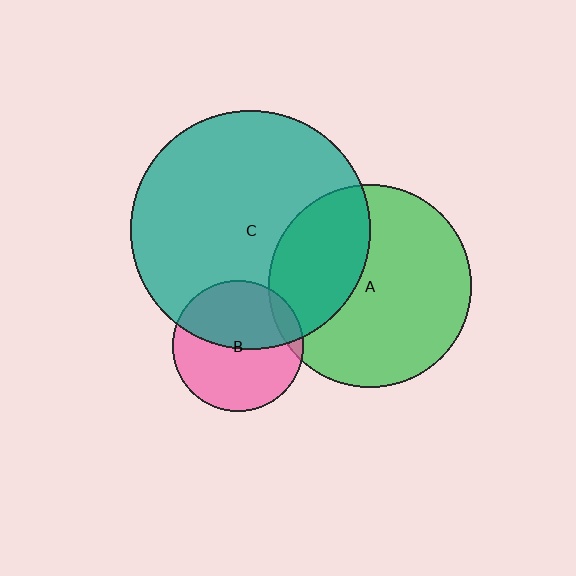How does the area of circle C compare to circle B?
Approximately 3.4 times.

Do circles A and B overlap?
Yes.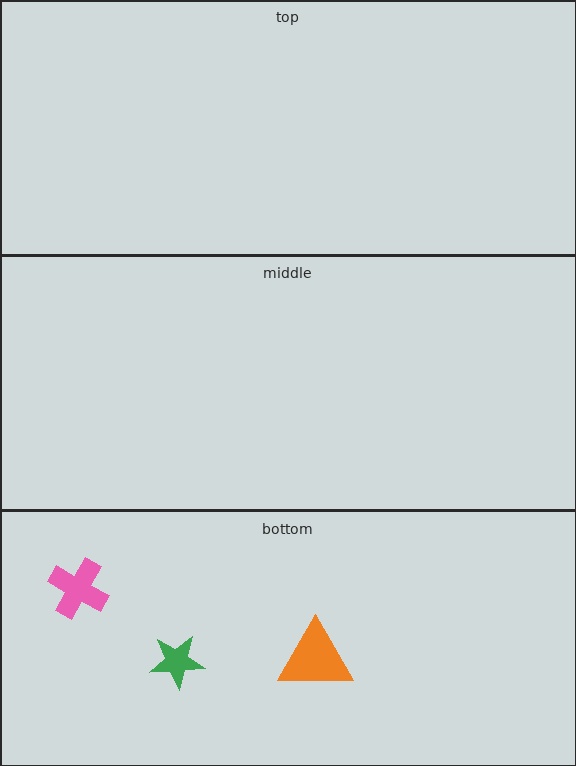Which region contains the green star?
The bottom region.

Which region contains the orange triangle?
The bottom region.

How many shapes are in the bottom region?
3.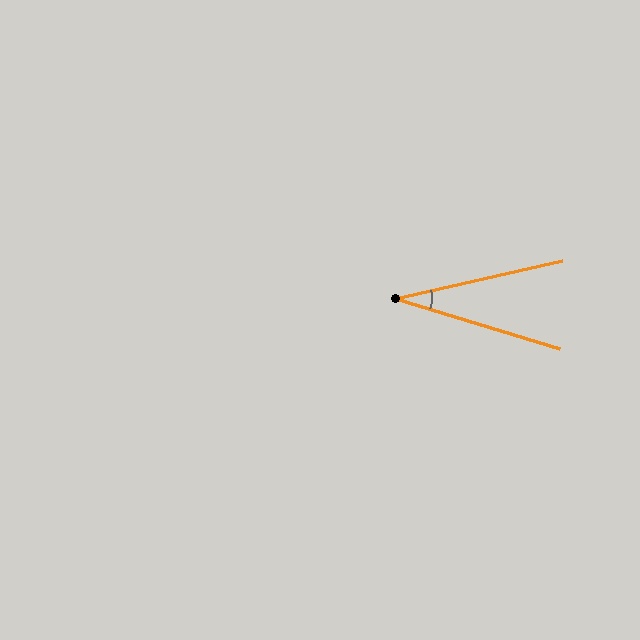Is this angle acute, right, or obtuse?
It is acute.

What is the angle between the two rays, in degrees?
Approximately 30 degrees.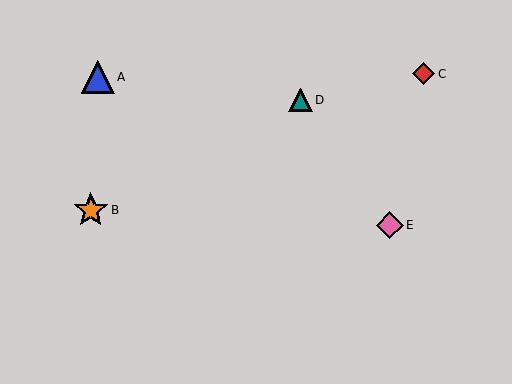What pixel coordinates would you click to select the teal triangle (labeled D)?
Click at (300, 100) to select the teal triangle D.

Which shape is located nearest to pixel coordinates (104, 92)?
The blue triangle (labeled A) at (98, 77) is nearest to that location.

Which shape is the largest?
The orange star (labeled B) is the largest.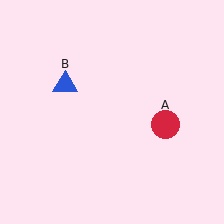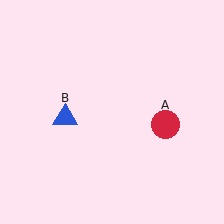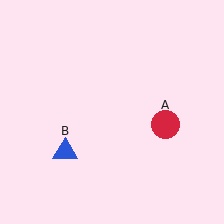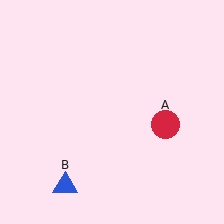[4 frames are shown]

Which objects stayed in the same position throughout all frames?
Red circle (object A) remained stationary.